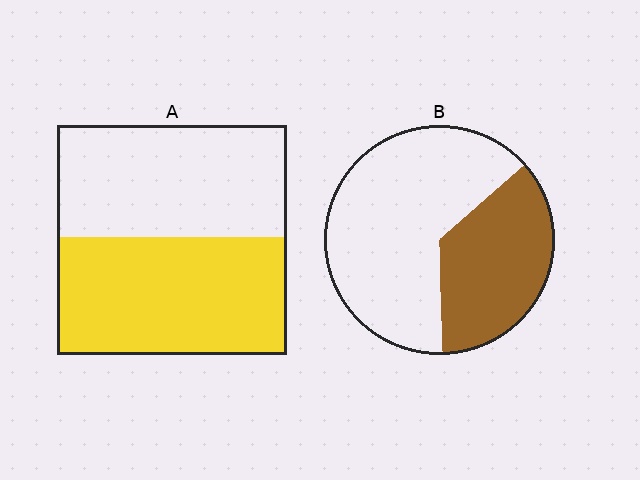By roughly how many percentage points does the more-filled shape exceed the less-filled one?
By roughly 15 percentage points (A over B).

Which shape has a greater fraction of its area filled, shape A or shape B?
Shape A.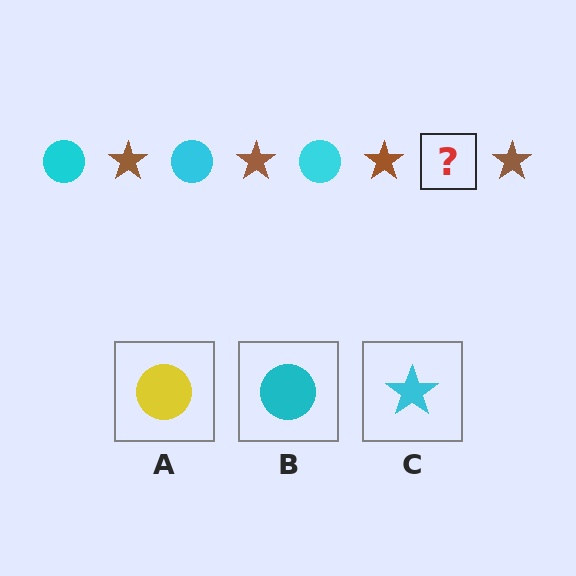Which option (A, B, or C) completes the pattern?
B.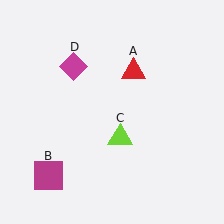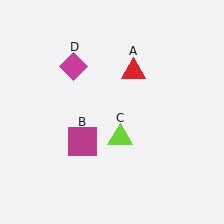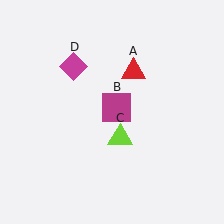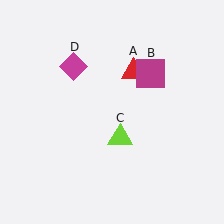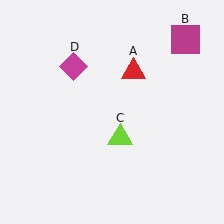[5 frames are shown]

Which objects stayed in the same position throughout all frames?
Red triangle (object A) and lime triangle (object C) and magenta diamond (object D) remained stationary.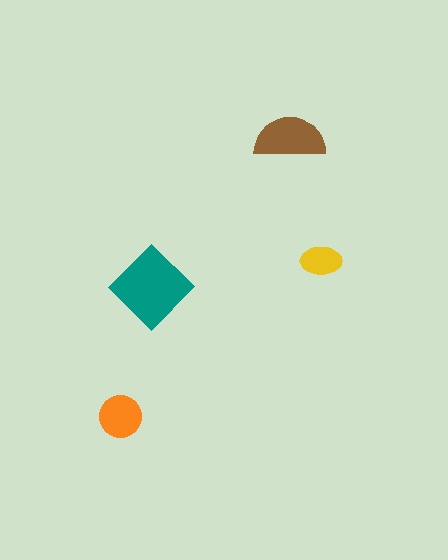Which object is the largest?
The teal diamond.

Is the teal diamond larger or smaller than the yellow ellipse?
Larger.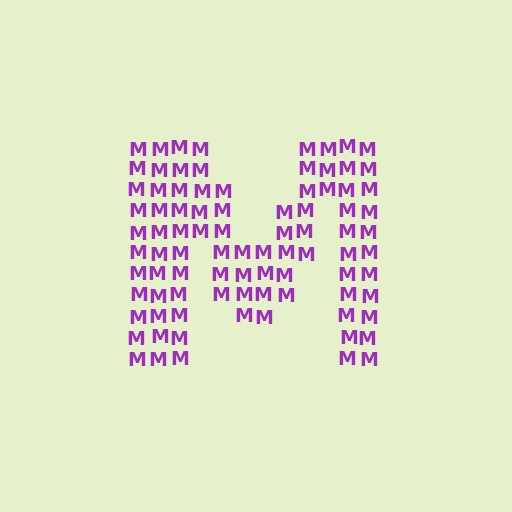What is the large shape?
The large shape is the letter M.